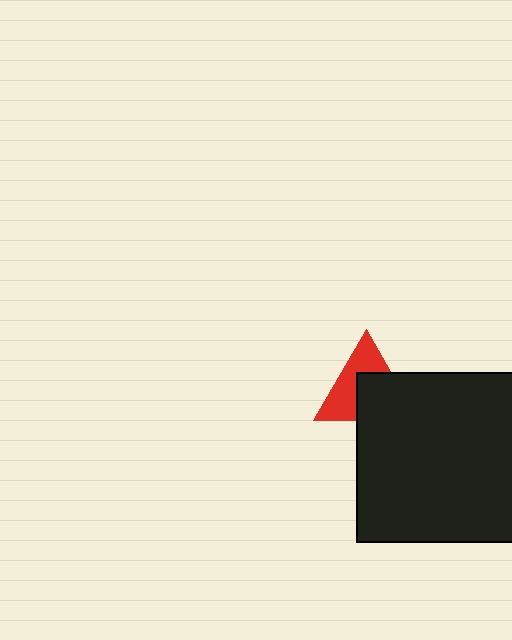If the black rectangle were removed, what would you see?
You would see the complete red triangle.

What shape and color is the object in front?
The object in front is a black rectangle.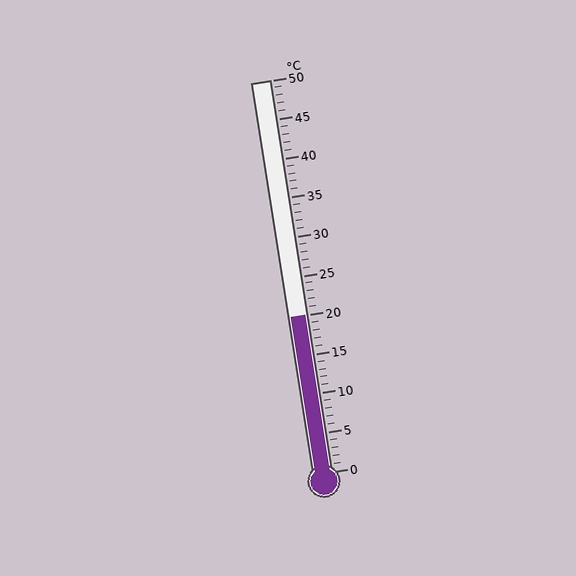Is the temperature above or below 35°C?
The temperature is below 35°C.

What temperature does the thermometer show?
The thermometer shows approximately 20°C.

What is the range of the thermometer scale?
The thermometer scale ranges from 0°C to 50°C.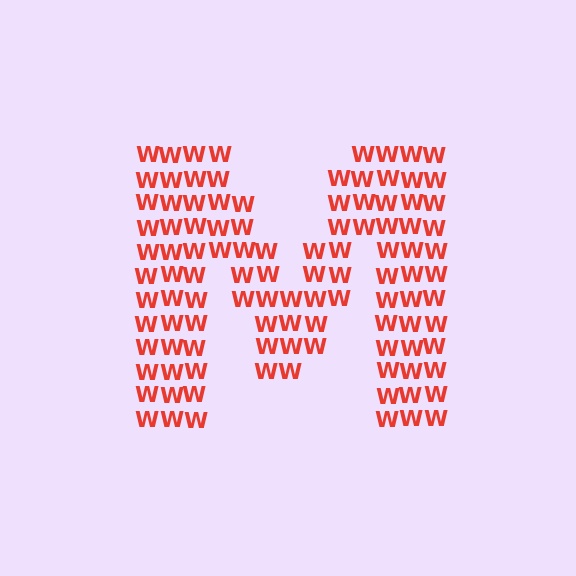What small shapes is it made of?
It is made of small letter W's.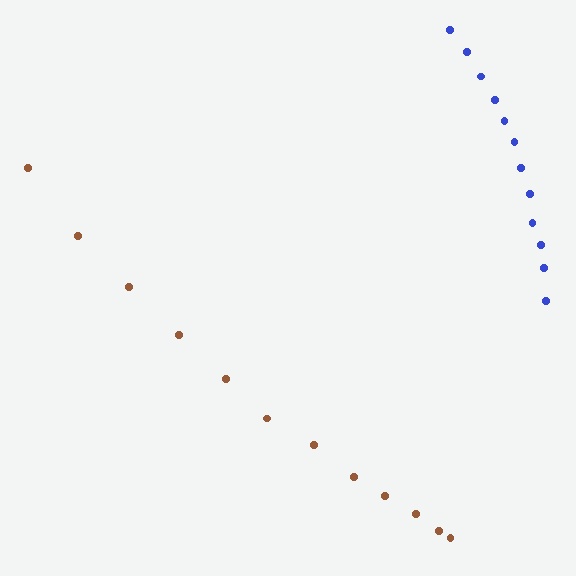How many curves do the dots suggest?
There are 2 distinct paths.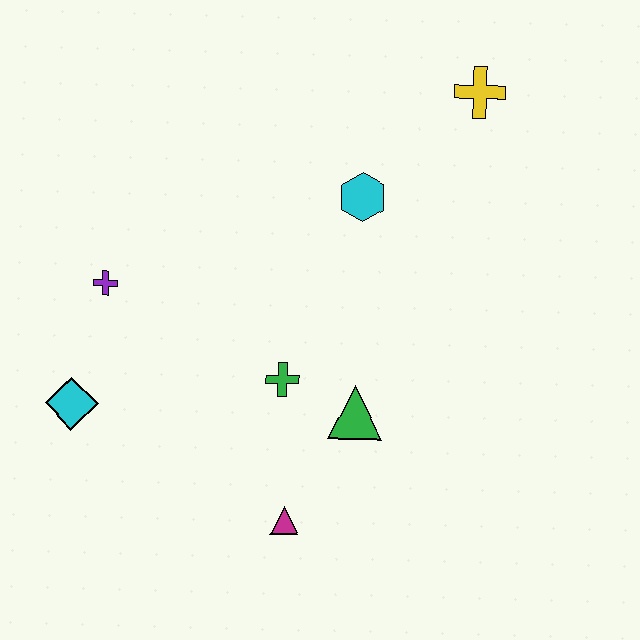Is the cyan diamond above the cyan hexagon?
No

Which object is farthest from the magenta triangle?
The yellow cross is farthest from the magenta triangle.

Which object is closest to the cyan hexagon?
The yellow cross is closest to the cyan hexagon.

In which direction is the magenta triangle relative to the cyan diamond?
The magenta triangle is to the right of the cyan diamond.